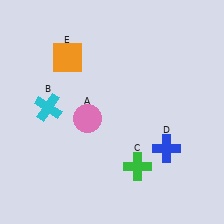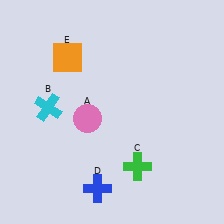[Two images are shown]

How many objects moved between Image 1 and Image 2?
1 object moved between the two images.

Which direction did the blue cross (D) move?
The blue cross (D) moved left.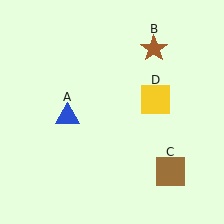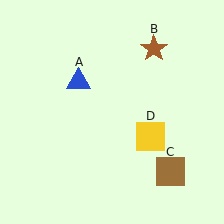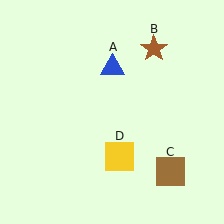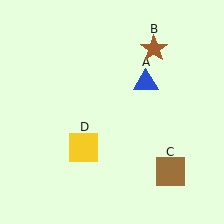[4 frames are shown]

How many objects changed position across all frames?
2 objects changed position: blue triangle (object A), yellow square (object D).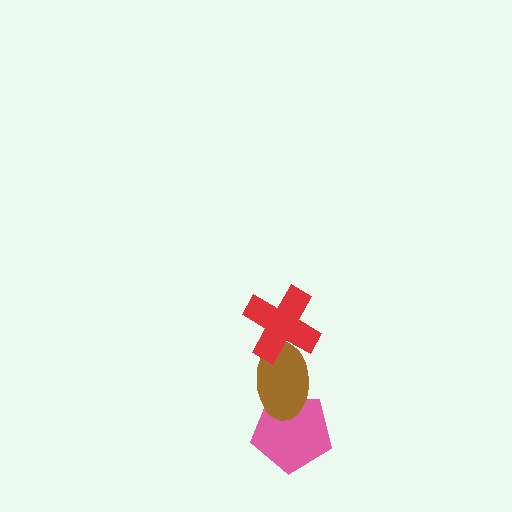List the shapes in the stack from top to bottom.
From top to bottom: the red cross, the brown ellipse, the pink pentagon.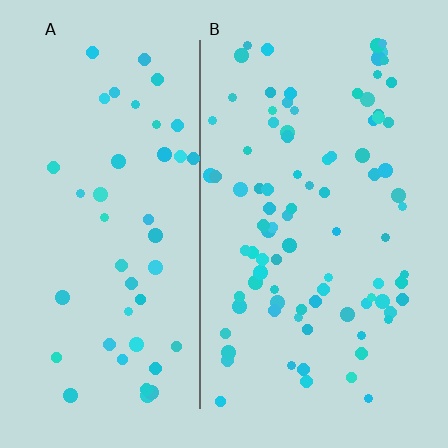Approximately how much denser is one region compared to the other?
Approximately 2.0× — region B over region A.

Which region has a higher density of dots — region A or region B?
B (the right).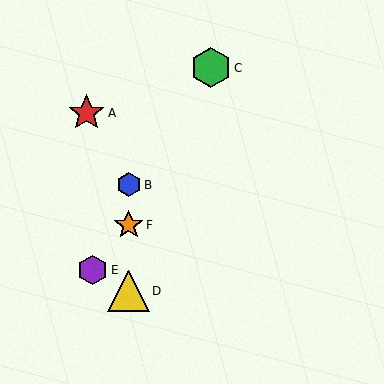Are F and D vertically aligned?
Yes, both are at x≈129.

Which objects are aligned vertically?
Objects B, D, F are aligned vertically.